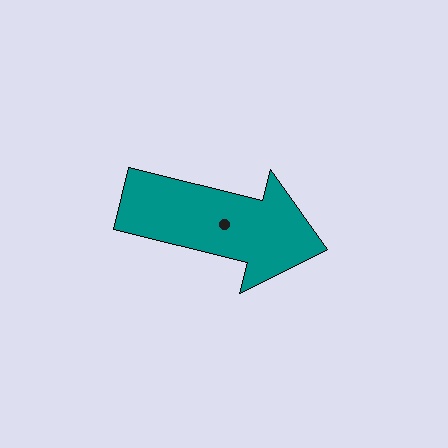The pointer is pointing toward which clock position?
Roughly 3 o'clock.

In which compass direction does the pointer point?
East.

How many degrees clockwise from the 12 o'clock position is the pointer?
Approximately 104 degrees.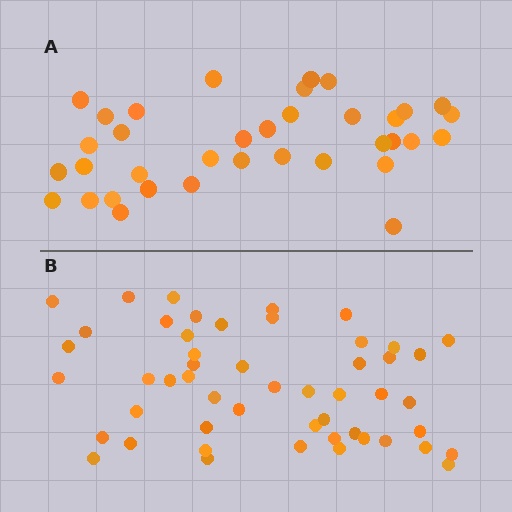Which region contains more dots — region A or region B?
Region B (the bottom region) has more dots.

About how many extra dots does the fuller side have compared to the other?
Region B has approximately 15 more dots than region A.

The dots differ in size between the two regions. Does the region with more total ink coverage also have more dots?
No. Region A has more total ink coverage because its dots are larger, but region B actually contains more individual dots. Total area can be misleading — the number of items is what matters here.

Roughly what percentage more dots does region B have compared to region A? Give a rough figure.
About 40% more.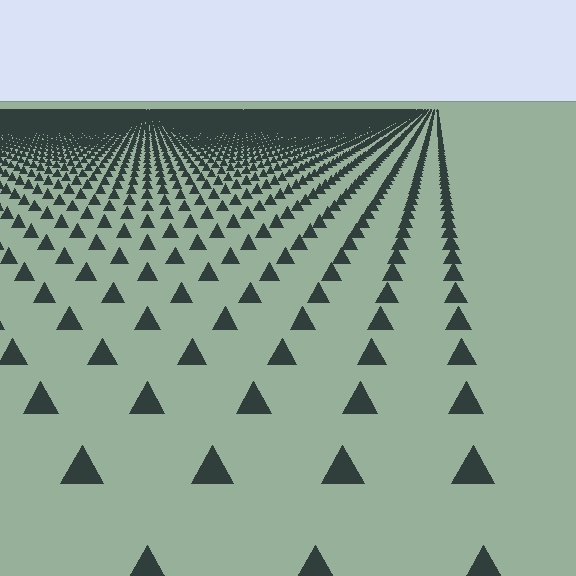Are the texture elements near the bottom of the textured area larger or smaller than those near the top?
Larger. Near the bottom, elements are closer to the viewer and appear at a bigger on-screen size.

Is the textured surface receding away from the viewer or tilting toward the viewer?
The surface is receding away from the viewer. Texture elements get smaller and denser toward the top.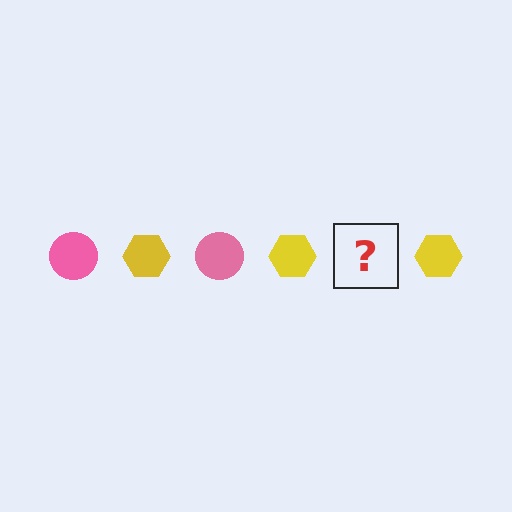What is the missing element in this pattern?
The missing element is a pink circle.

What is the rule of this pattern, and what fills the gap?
The rule is that the pattern alternates between pink circle and yellow hexagon. The gap should be filled with a pink circle.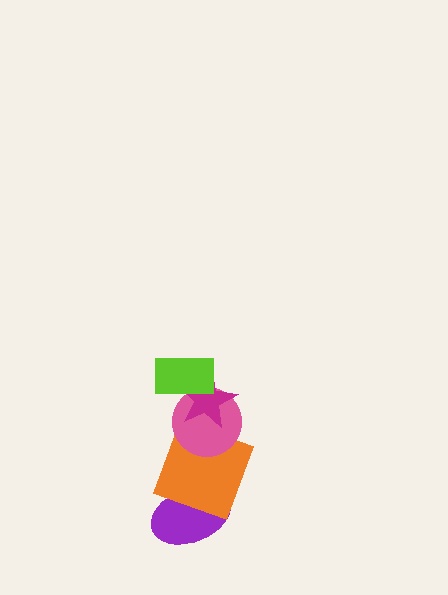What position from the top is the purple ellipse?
The purple ellipse is 5th from the top.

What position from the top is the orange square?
The orange square is 4th from the top.